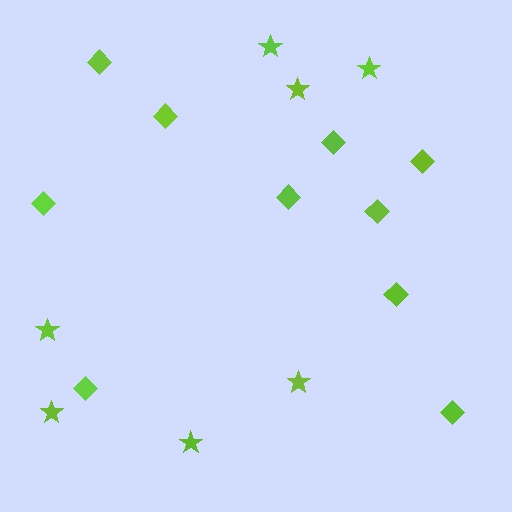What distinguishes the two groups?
There are 2 groups: one group of stars (7) and one group of diamonds (10).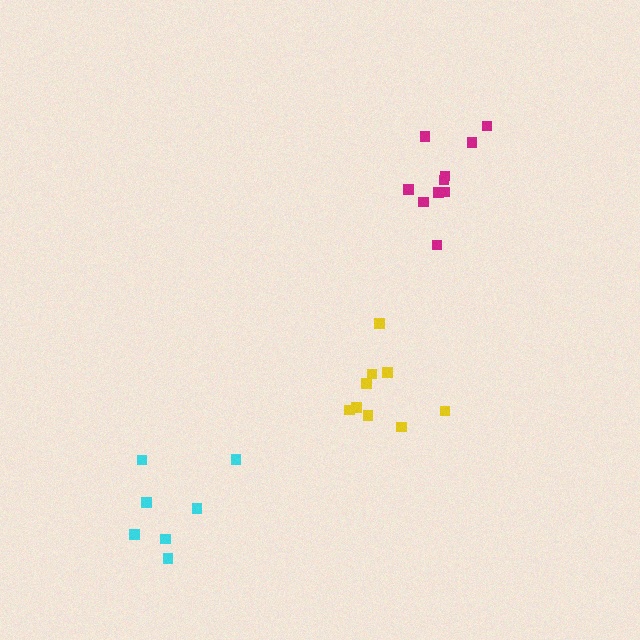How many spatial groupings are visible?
There are 3 spatial groupings.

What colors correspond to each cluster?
The clusters are colored: magenta, yellow, cyan.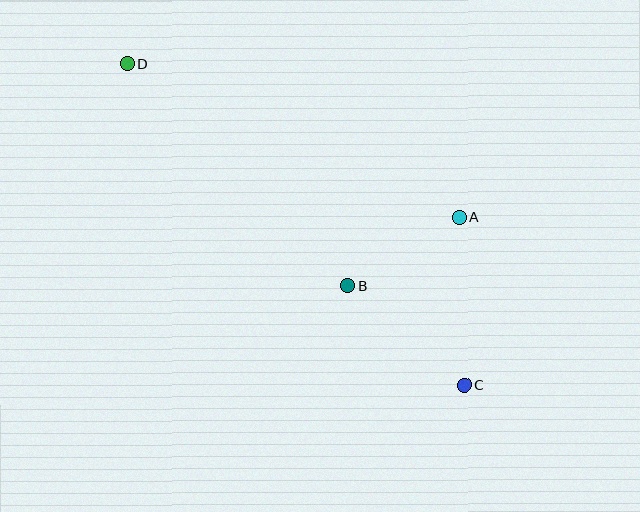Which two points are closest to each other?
Points A and B are closest to each other.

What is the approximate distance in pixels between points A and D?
The distance between A and D is approximately 366 pixels.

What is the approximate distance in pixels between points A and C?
The distance between A and C is approximately 168 pixels.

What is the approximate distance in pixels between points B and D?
The distance between B and D is approximately 313 pixels.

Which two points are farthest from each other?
Points C and D are farthest from each other.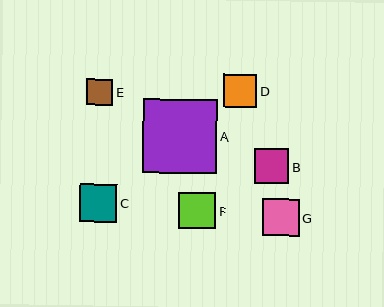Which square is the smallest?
Square E is the smallest with a size of approximately 26 pixels.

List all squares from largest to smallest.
From largest to smallest: A, C, G, F, B, D, E.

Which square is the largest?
Square A is the largest with a size of approximately 74 pixels.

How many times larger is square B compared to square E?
Square B is approximately 1.3 times the size of square E.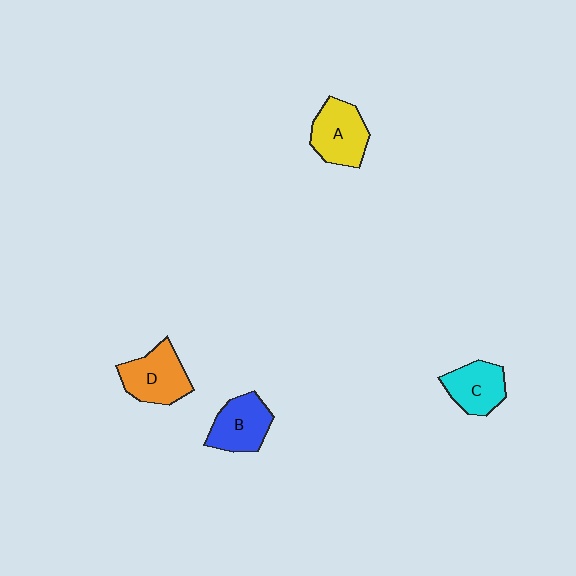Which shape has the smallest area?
Shape C (cyan).